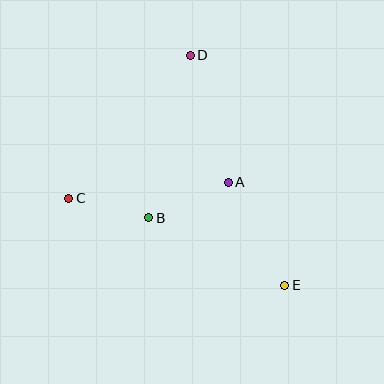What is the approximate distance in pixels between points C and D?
The distance between C and D is approximately 188 pixels.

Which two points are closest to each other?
Points B and C are closest to each other.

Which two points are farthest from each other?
Points D and E are farthest from each other.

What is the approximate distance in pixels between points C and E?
The distance between C and E is approximately 233 pixels.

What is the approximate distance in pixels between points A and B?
The distance between A and B is approximately 87 pixels.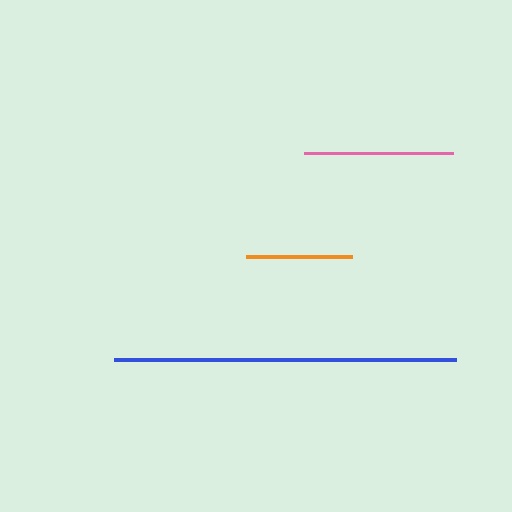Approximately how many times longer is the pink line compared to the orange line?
The pink line is approximately 1.4 times the length of the orange line.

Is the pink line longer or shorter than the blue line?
The blue line is longer than the pink line.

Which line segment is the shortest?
The orange line is the shortest at approximately 105 pixels.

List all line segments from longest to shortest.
From longest to shortest: blue, pink, orange.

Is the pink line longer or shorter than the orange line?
The pink line is longer than the orange line.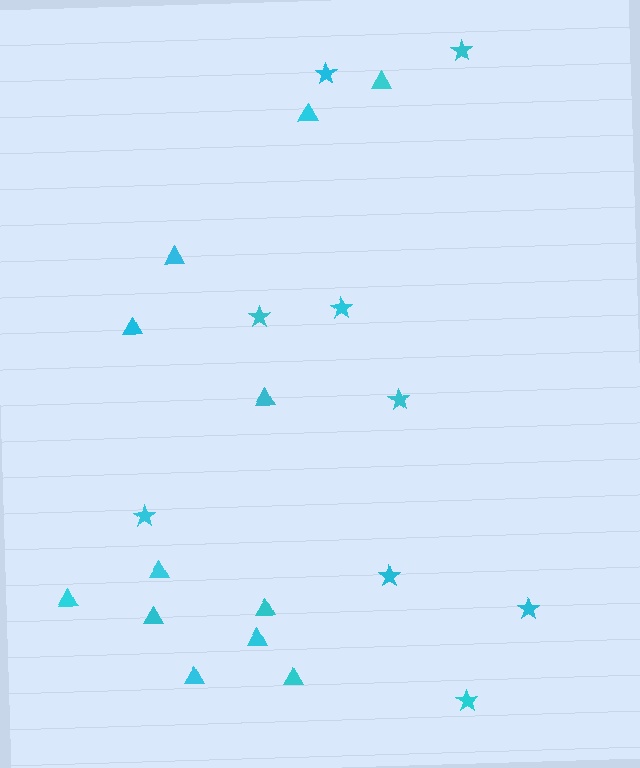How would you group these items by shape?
There are 2 groups: one group of triangles (12) and one group of stars (9).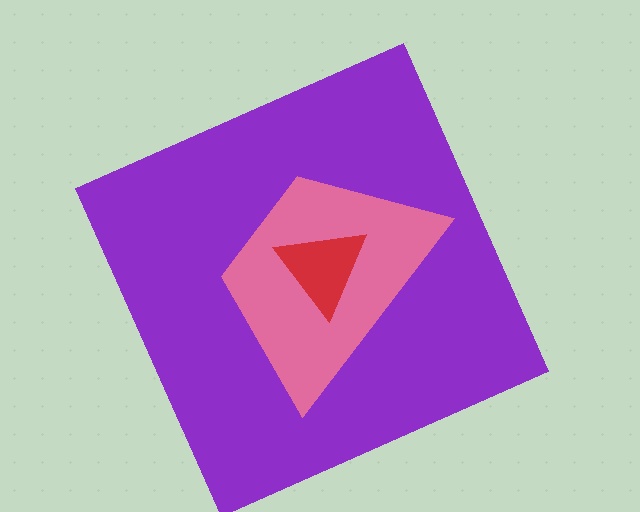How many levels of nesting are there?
3.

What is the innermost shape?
The red triangle.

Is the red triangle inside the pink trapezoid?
Yes.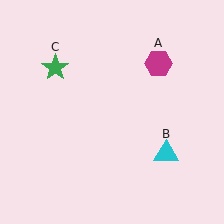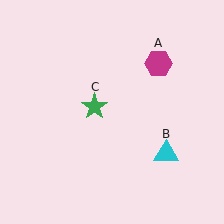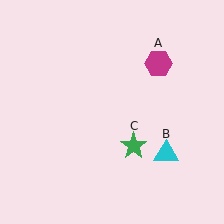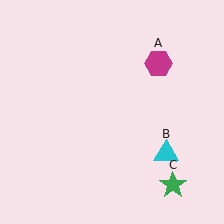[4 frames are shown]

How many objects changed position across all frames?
1 object changed position: green star (object C).